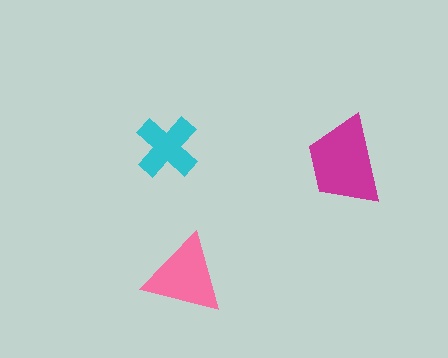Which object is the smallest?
The cyan cross.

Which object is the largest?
The magenta trapezoid.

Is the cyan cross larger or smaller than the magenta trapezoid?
Smaller.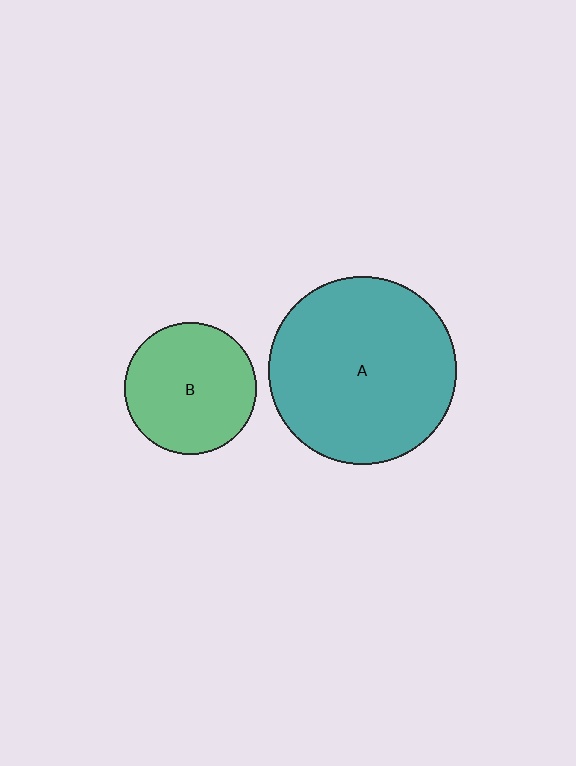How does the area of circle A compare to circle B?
Approximately 2.0 times.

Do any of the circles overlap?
No, none of the circles overlap.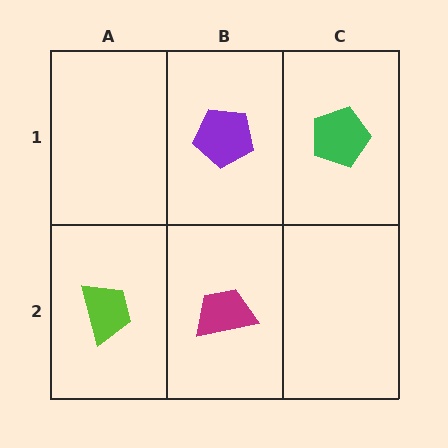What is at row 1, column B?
A purple pentagon.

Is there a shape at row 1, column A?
No, that cell is empty.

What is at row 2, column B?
A magenta trapezoid.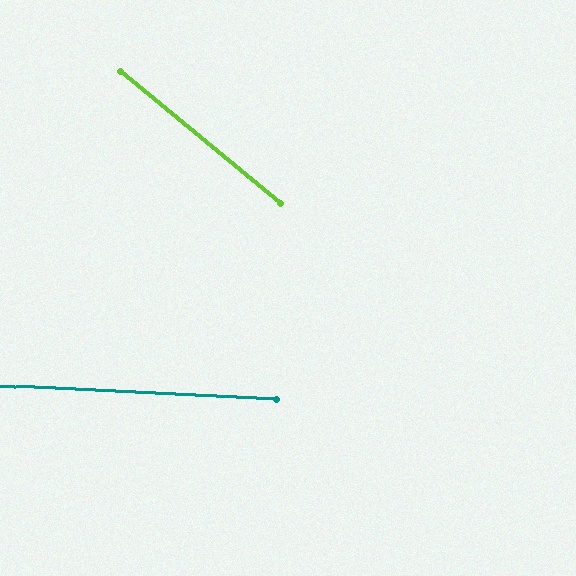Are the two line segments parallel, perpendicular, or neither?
Neither parallel nor perpendicular — they differ by about 37°.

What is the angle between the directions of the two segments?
Approximately 37 degrees.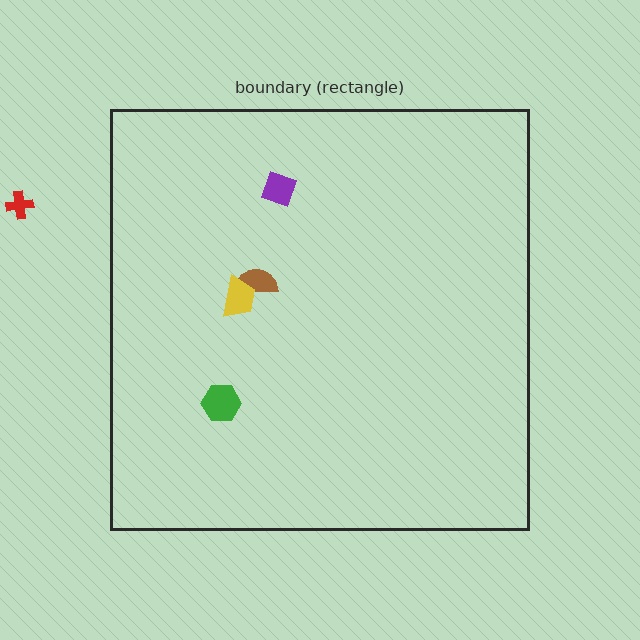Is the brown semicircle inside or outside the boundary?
Inside.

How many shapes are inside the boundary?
4 inside, 1 outside.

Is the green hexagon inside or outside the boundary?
Inside.